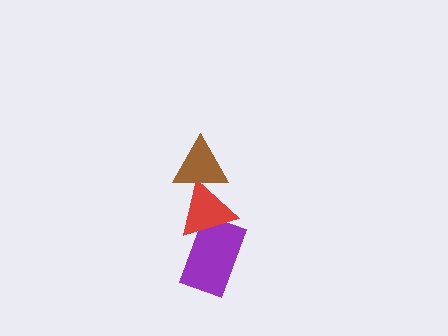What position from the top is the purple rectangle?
The purple rectangle is 3rd from the top.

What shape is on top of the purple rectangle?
The red triangle is on top of the purple rectangle.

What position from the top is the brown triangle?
The brown triangle is 1st from the top.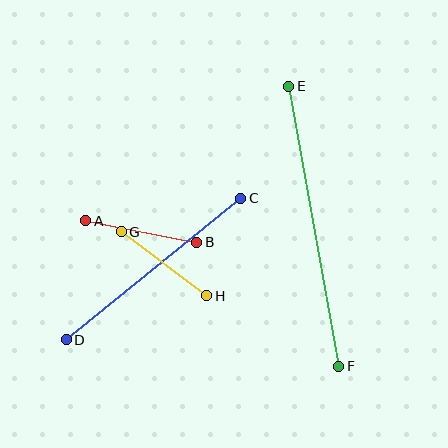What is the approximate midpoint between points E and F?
The midpoint is at approximately (314, 226) pixels.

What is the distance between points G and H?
The distance is approximately 107 pixels.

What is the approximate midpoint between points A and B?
The midpoint is at approximately (141, 231) pixels.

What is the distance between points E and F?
The distance is approximately 284 pixels.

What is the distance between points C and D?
The distance is approximately 225 pixels.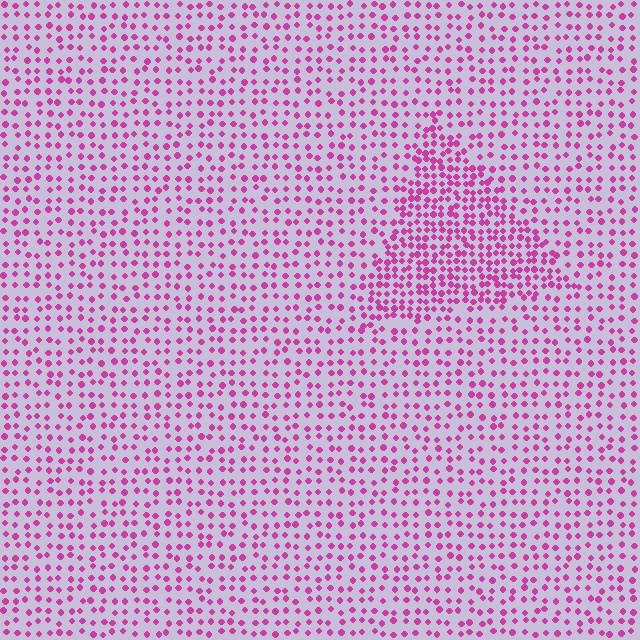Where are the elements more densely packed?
The elements are more densely packed inside the triangle boundary.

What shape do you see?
I see a triangle.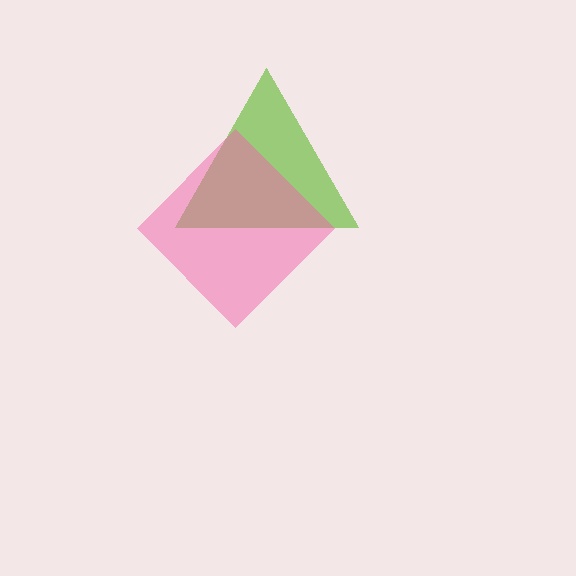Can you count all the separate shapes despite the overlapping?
Yes, there are 2 separate shapes.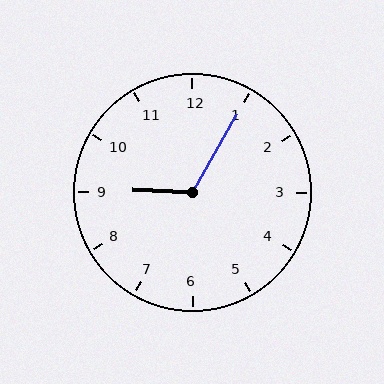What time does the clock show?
9:05.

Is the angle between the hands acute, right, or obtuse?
It is obtuse.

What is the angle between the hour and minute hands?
Approximately 118 degrees.